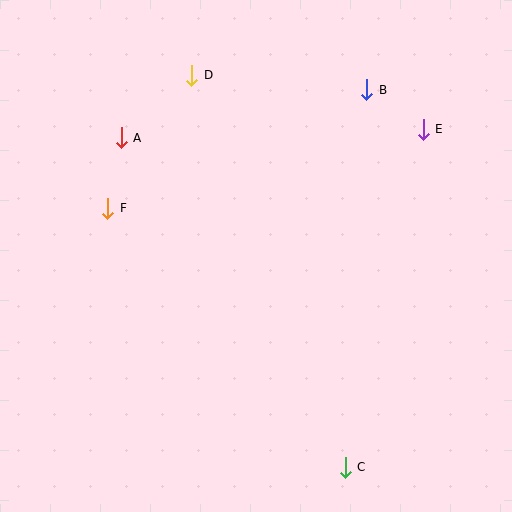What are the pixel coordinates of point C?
Point C is at (345, 467).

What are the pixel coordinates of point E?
Point E is at (423, 129).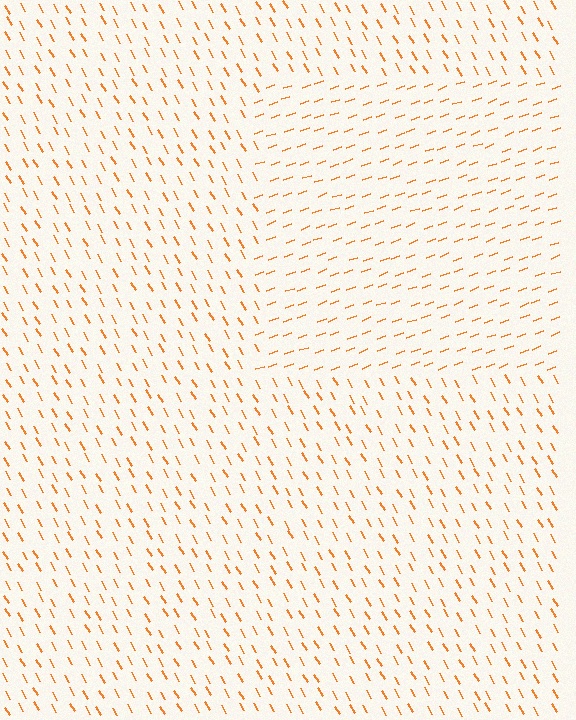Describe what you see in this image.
The image is filled with small orange line segments. A rectangle region in the image has lines oriented differently from the surrounding lines, creating a visible texture boundary.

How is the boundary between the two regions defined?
The boundary is defined purely by a change in line orientation (approximately 80 degrees difference). All lines are the same color and thickness.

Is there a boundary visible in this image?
Yes, there is a texture boundary formed by a change in line orientation.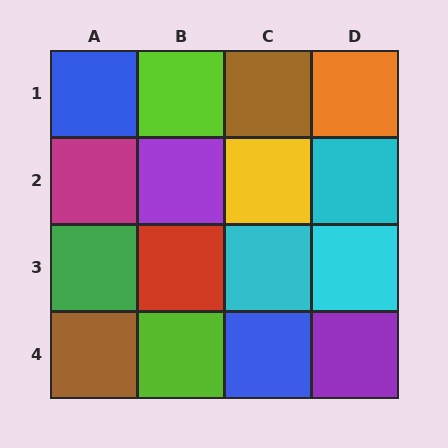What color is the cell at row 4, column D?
Purple.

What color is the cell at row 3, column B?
Red.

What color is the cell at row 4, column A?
Brown.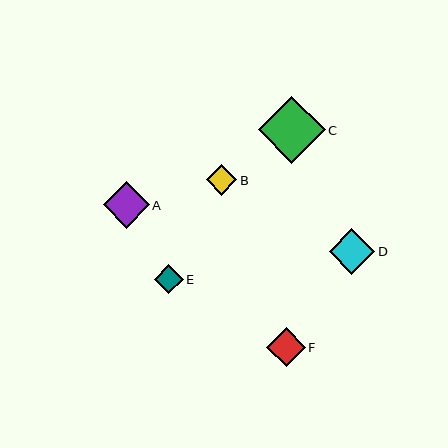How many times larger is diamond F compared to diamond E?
Diamond F is approximately 1.4 times the size of diamond E.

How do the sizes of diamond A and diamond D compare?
Diamond A and diamond D are approximately the same size.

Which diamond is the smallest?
Diamond E is the smallest with a size of approximately 28 pixels.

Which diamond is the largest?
Diamond C is the largest with a size of approximately 67 pixels.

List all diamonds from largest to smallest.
From largest to smallest: C, A, D, F, B, E.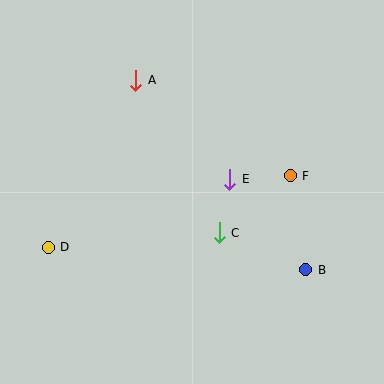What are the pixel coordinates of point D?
Point D is at (48, 247).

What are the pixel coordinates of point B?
Point B is at (306, 270).